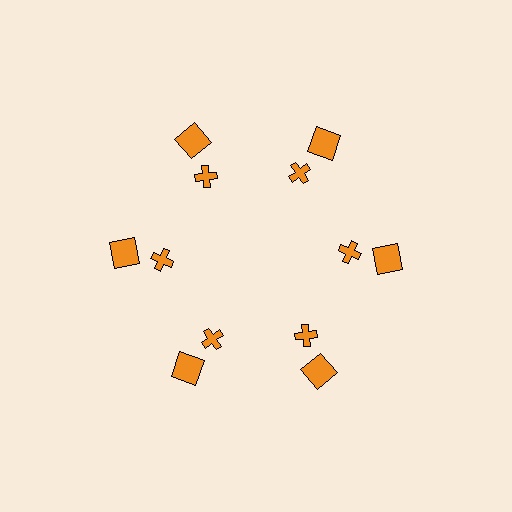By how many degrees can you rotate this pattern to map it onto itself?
The pattern maps onto itself every 60 degrees of rotation.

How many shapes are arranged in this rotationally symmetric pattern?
There are 12 shapes, arranged in 6 groups of 2.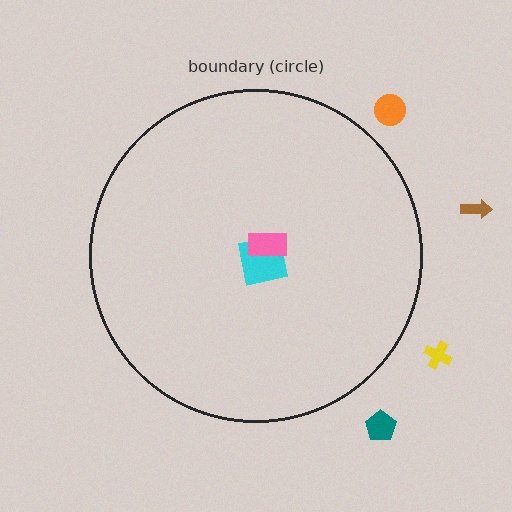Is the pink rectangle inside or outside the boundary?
Inside.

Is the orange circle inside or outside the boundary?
Outside.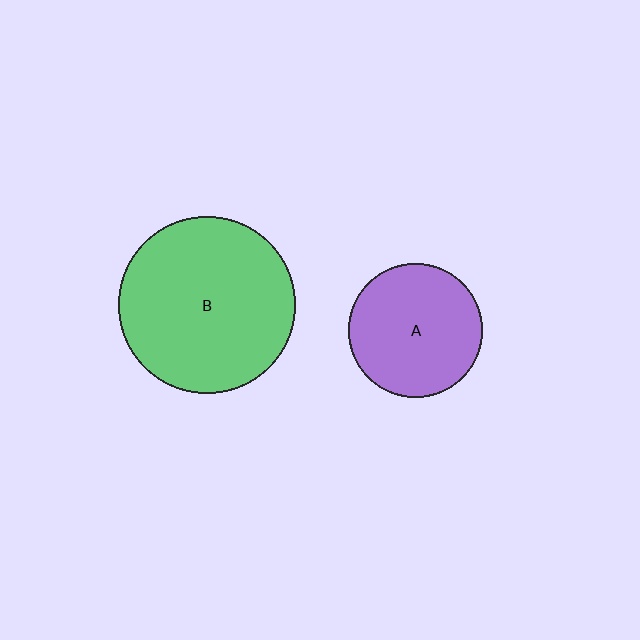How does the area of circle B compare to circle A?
Approximately 1.7 times.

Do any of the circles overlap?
No, none of the circles overlap.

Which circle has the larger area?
Circle B (green).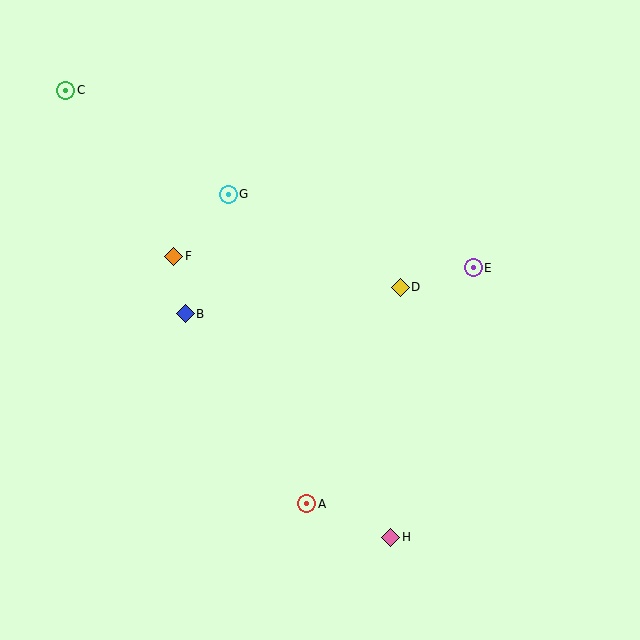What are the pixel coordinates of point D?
Point D is at (400, 287).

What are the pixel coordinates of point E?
Point E is at (473, 268).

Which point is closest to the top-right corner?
Point E is closest to the top-right corner.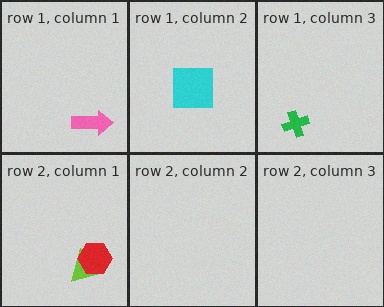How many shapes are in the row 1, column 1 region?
1.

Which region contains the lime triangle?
The row 2, column 1 region.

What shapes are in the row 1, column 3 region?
The green cross.